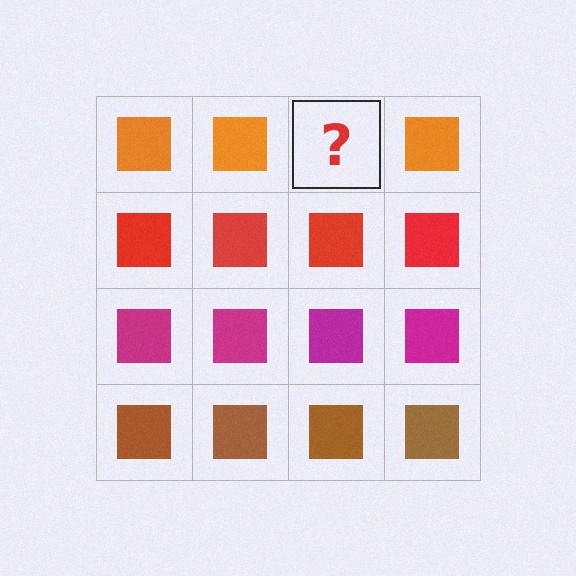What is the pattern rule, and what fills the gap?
The rule is that each row has a consistent color. The gap should be filled with an orange square.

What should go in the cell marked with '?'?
The missing cell should contain an orange square.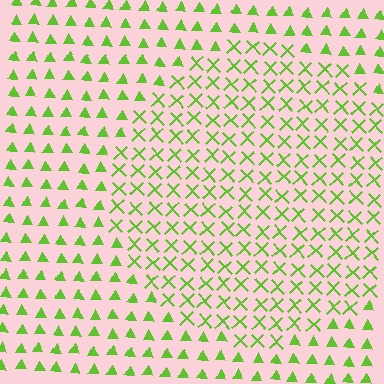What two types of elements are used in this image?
The image uses X marks inside the circle region and triangles outside it.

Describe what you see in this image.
The image is filled with small lime elements arranged in a uniform grid. A circle-shaped region contains X marks, while the surrounding area contains triangles. The boundary is defined purely by the change in element shape.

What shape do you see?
I see a circle.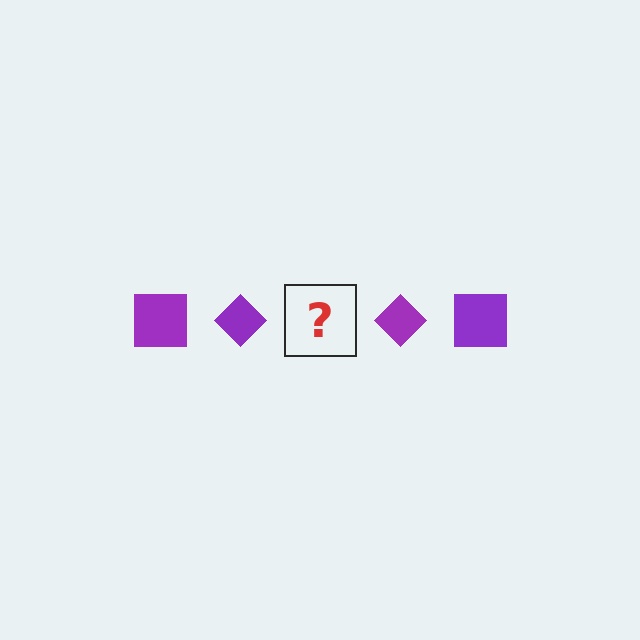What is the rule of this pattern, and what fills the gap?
The rule is that the pattern cycles through square, diamond shapes in purple. The gap should be filled with a purple square.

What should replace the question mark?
The question mark should be replaced with a purple square.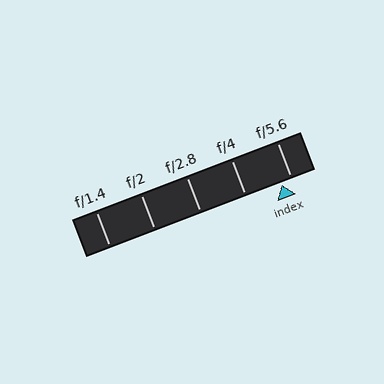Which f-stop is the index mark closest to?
The index mark is closest to f/5.6.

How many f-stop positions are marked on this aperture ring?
There are 5 f-stop positions marked.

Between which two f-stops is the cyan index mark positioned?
The index mark is between f/4 and f/5.6.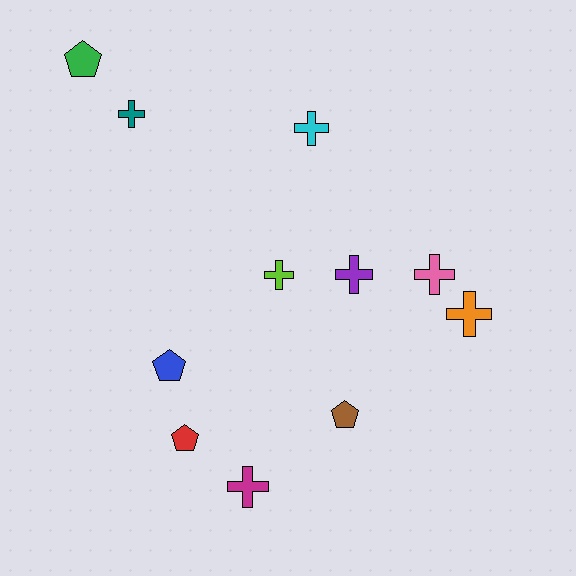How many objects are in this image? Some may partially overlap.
There are 11 objects.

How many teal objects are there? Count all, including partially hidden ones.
There is 1 teal object.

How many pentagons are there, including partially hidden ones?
There are 4 pentagons.